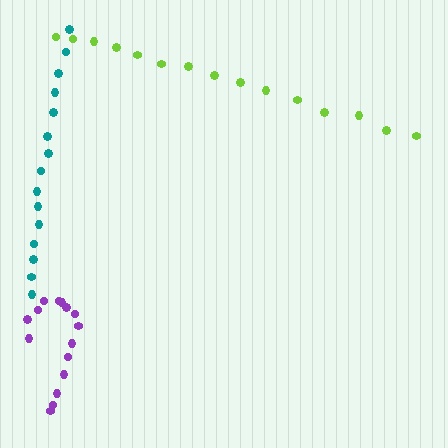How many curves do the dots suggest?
There are 3 distinct paths.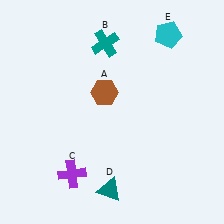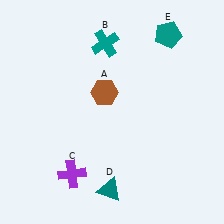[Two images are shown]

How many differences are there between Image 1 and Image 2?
There is 1 difference between the two images.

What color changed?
The pentagon (E) changed from cyan in Image 1 to teal in Image 2.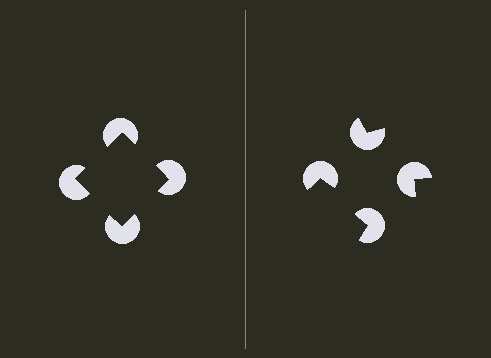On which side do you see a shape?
An illusory square appears on the left side. On the right side the wedge cuts are rotated, so no coherent shape forms.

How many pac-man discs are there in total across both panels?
8 — 4 on each side.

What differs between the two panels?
The pac-man discs are positioned identically on both sides; only the wedge orientations differ. On the left they align to a square; on the right they are misaligned.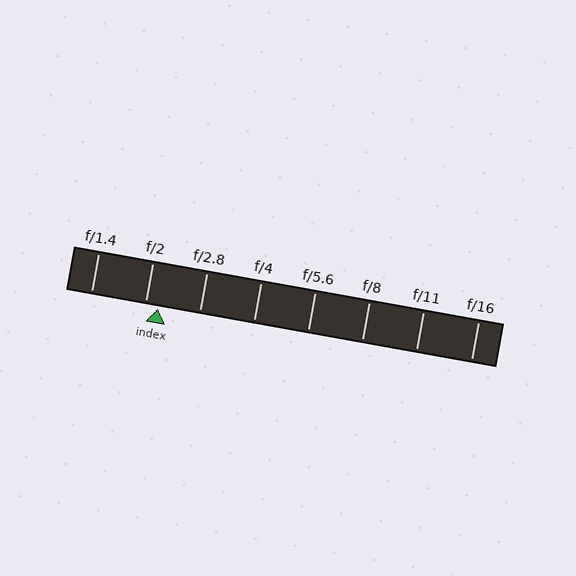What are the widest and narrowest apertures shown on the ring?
The widest aperture shown is f/1.4 and the narrowest is f/16.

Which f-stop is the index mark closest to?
The index mark is closest to f/2.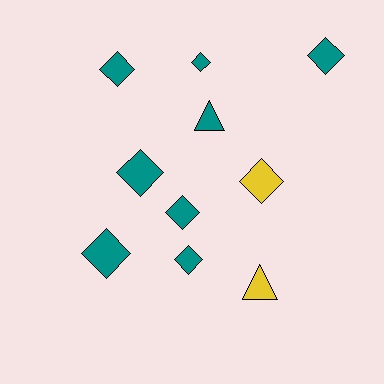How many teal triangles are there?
There is 1 teal triangle.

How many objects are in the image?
There are 10 objects.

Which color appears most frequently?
Teal, with 8 objects.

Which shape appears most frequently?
Diamond, with 8 objects.